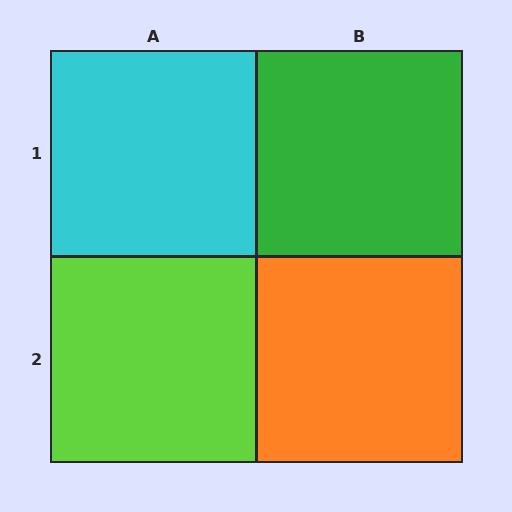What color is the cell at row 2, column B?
Orange.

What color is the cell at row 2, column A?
Lime.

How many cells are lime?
1 cell is lime.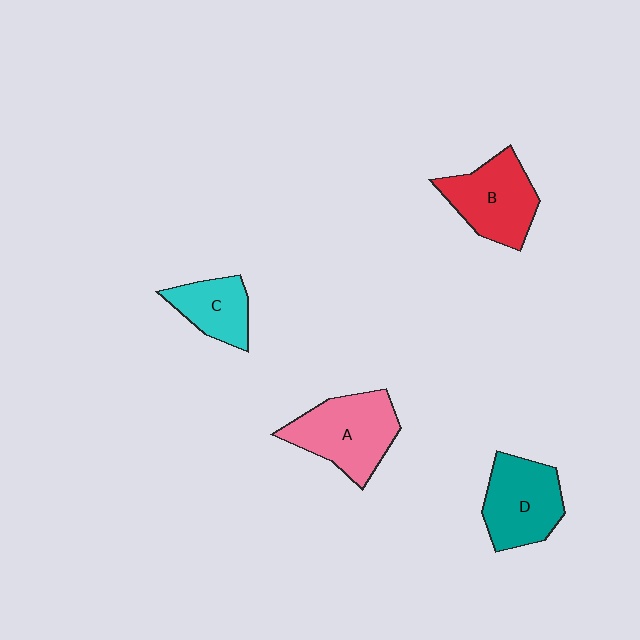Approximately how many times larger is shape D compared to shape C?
Approximately 1.5 times.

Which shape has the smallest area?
Shape C (cyan).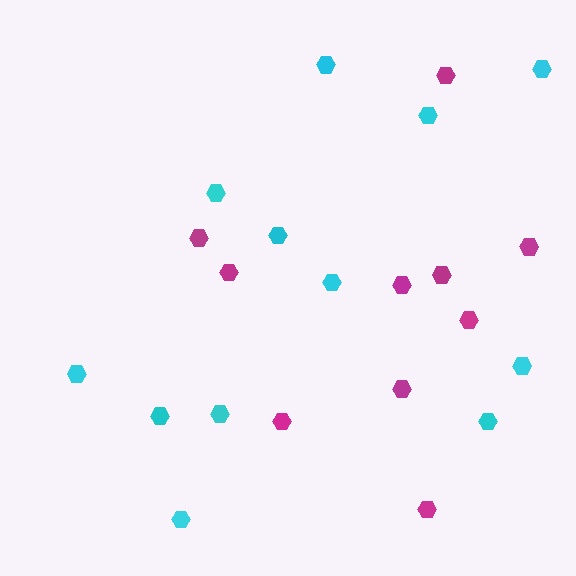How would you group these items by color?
There are 2 groups: one group of magenta hexagons (10) and one group of cyan hexagons (12).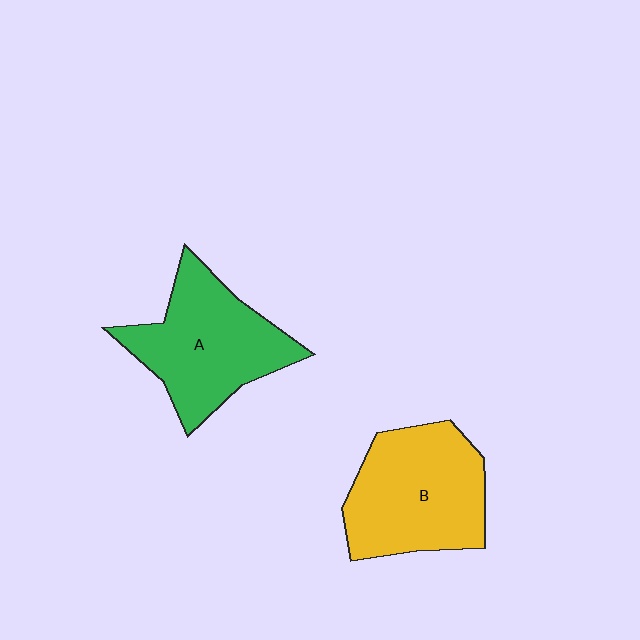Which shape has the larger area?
Shape B (yellow).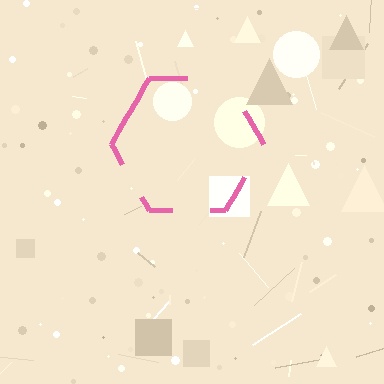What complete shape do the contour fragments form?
The contour fragments form a hexagon.